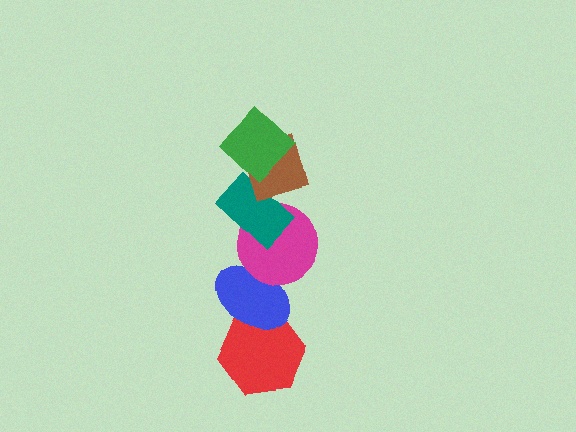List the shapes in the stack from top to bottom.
From top to bottom: the green diamond, the brown diamond, the teal rectangle, the magenta circle, the blue ellipse, the red hexagon.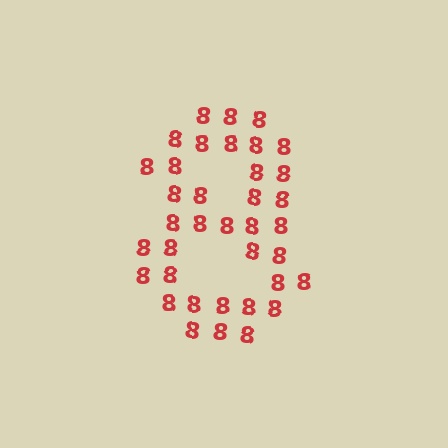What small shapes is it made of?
It is made of small digit 8's.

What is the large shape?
The large shape is the digit 8.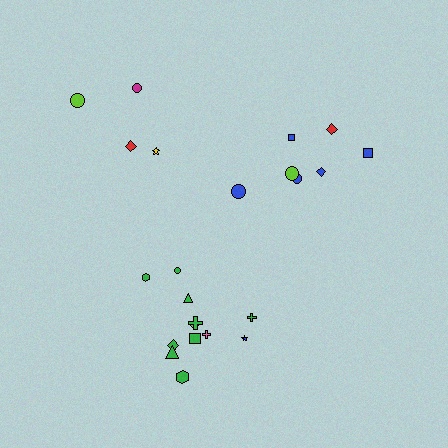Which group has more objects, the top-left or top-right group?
The top-right group.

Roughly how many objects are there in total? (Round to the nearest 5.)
Roughly 25 objects in total.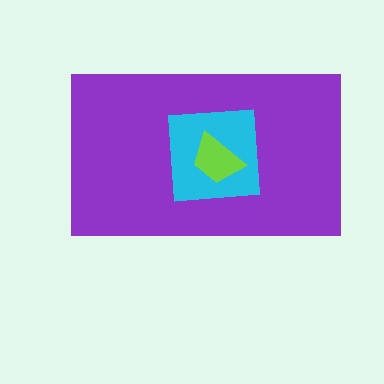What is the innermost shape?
The lime trapezoid.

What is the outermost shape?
The purple rectangle.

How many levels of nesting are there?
3.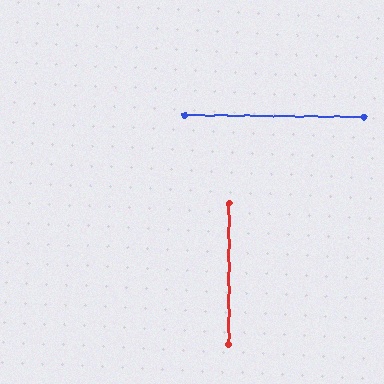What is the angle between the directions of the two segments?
Approximately 89 degrees.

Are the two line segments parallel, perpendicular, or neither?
Perpendicular — they meet at approximately 89°.